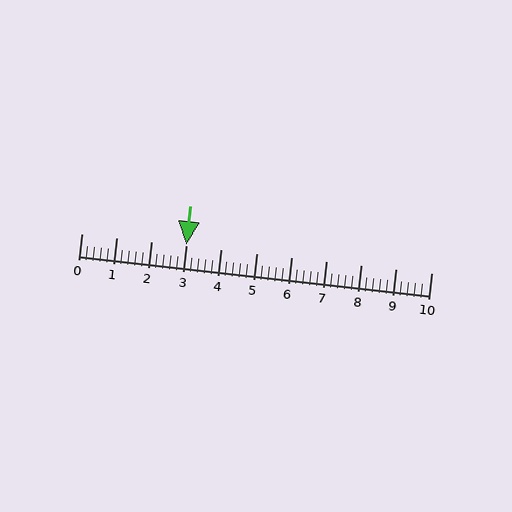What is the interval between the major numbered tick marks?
The major tick marks are spaced 1 units apart.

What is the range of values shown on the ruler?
The ruler shows values from 0 to 10.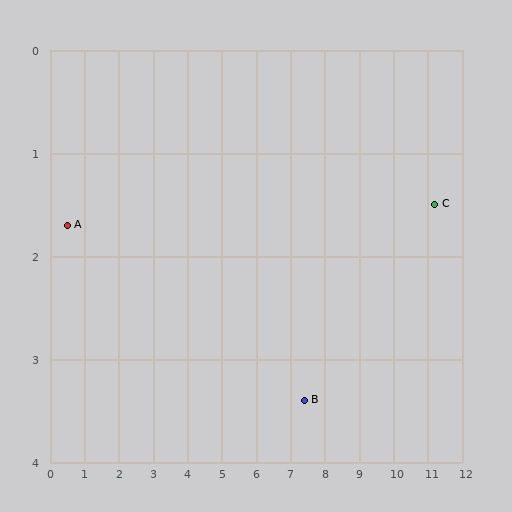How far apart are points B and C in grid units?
Points B and C are about 4.2 grid units apart.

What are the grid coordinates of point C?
Point C is at approximately (11.2, 1.5).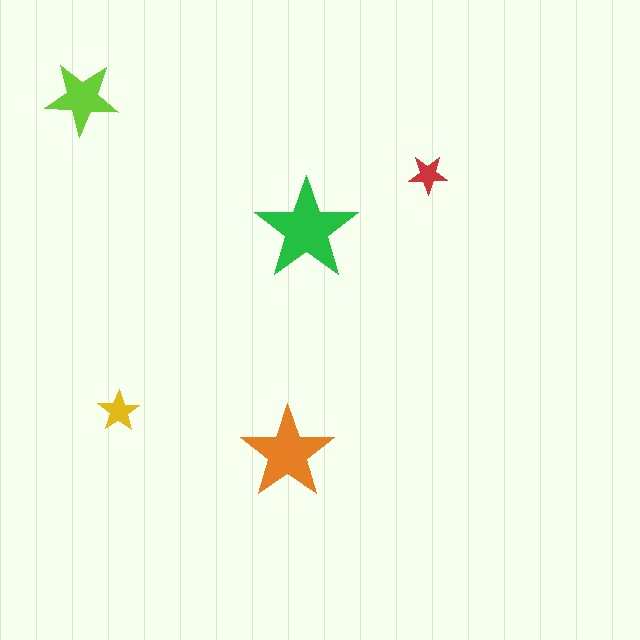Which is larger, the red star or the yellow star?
The yellow one.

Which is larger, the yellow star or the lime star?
The lime one.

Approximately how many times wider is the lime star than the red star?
About 2 times wider.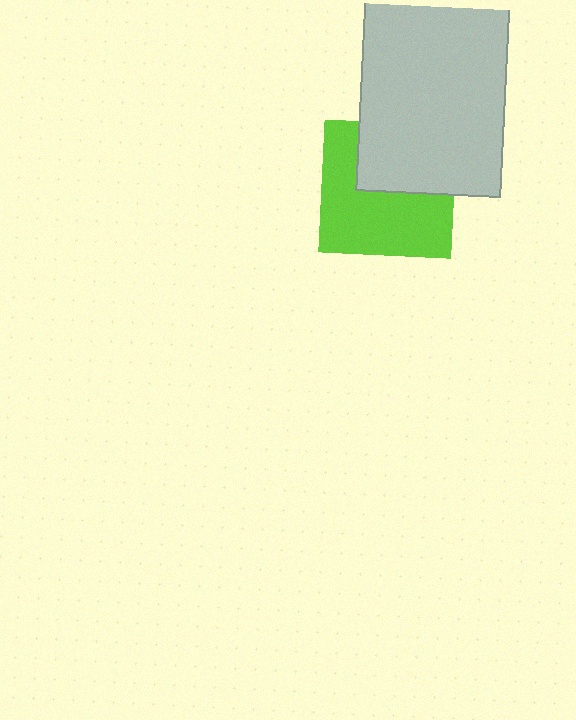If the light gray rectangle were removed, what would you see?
You would see the complete lime square.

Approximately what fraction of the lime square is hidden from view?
Roughly 39% of the lime square is hidden behind the light gray rectangle.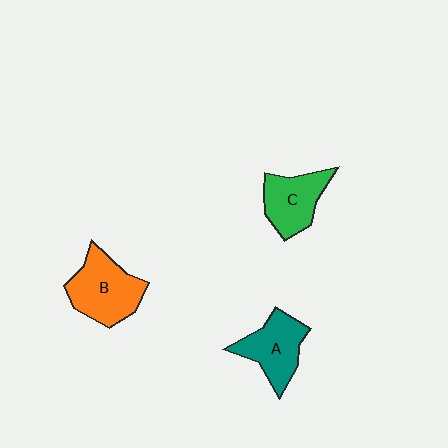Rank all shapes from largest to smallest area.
From largest to smallest: B (orange), A (teal), C (green).